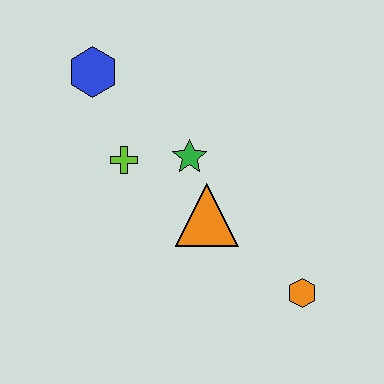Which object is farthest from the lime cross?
The orange hexagon is farthest from the lime cross.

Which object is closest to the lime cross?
The green star is closest to the lime cross.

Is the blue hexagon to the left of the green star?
Yes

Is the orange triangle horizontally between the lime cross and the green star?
No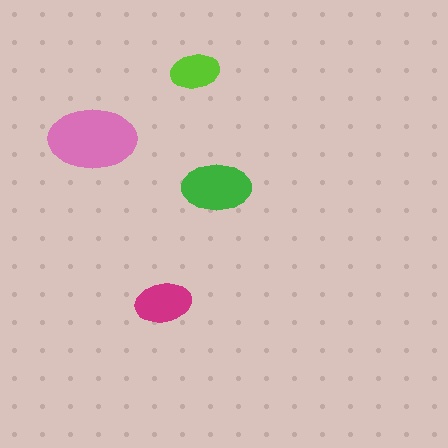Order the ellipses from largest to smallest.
the pink one, the green one, the magenta one, the lime one.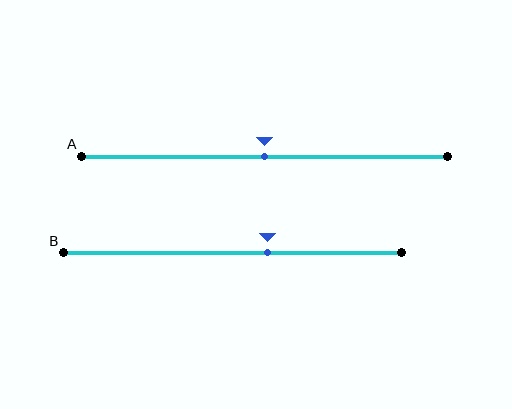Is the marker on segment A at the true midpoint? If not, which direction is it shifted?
Yes, the marker on segment A is at the true midpoint.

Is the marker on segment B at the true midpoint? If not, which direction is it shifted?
No, the marker on segment B is shifted to the right by about 10% of the segment length.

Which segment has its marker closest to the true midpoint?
Segment A has its marker closest to the true midpoint.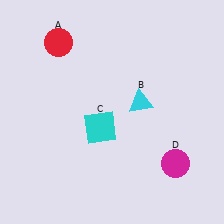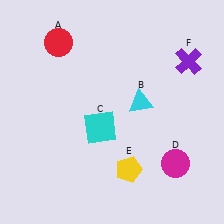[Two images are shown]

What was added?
A yellow pentagon (E), a purple cross (F) were added in Image 2.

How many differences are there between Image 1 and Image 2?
There are 2 differences between the two images.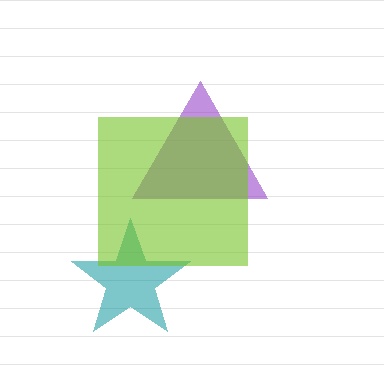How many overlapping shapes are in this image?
There are 3 overlapping shapes in the image.